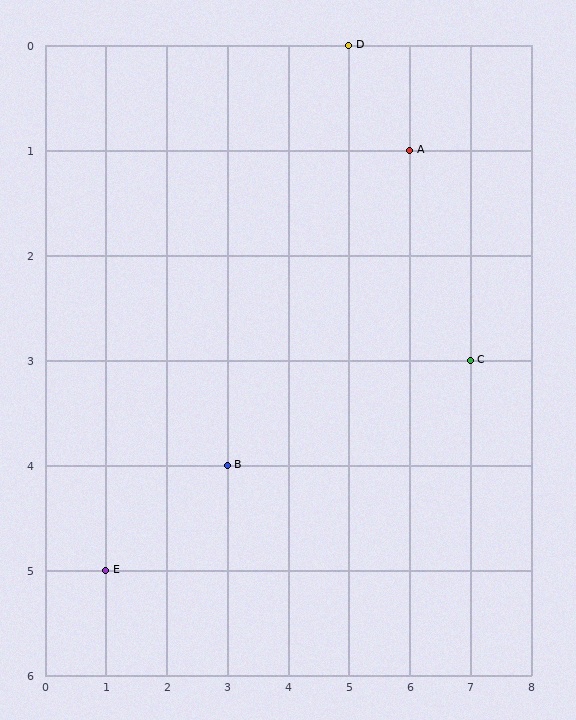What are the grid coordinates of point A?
Point A is at grid coordinates (6, 1).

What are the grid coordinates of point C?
Point C is at grid coordinates (7, 3).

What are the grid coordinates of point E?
Point E is at grid coordinates (1, 5).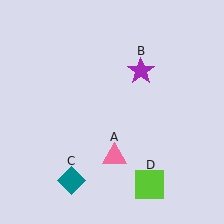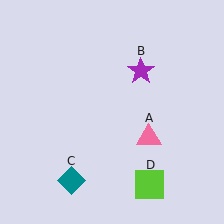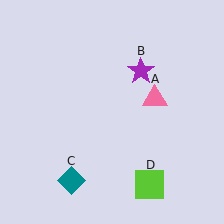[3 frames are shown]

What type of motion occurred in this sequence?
The pink triangle (object A) rotated counterclockwise around the center of the scene.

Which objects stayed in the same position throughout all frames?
Purple star (object B) and teal diamond (object C) and lime square (object D) remained stationary.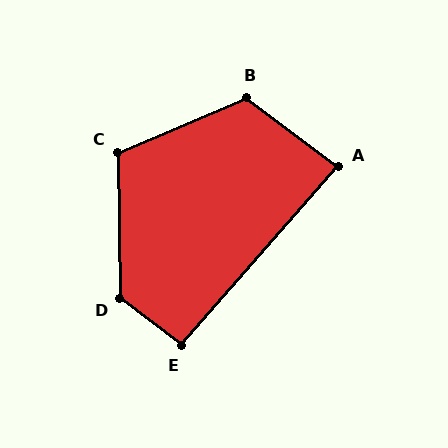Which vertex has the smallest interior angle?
A, at approximately 85 degrees.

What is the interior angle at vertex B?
Approximately 120 degrees (obtuse).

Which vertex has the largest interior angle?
D, at approximately 128 degrees.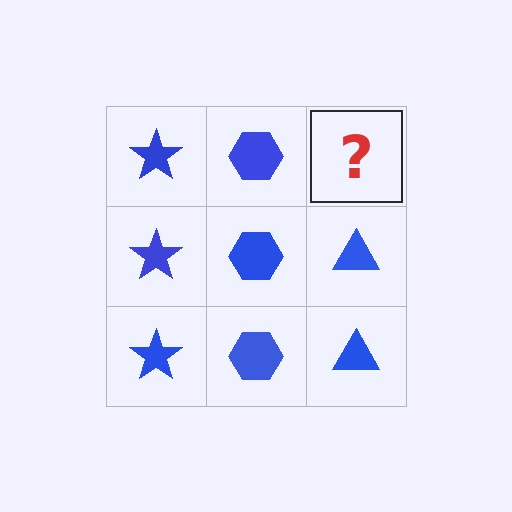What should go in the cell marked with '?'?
The missing cell should contain a blue triangle.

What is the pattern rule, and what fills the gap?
The rule is that each column has a consistent shape. The gap should be filled with a blue triangle.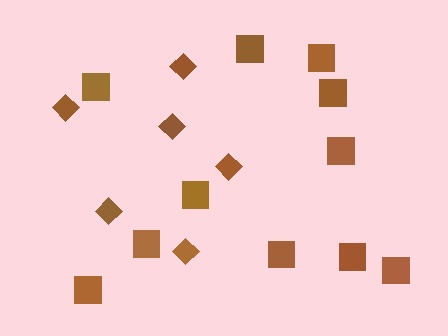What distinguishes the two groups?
There are 2 groups: one group of squares (11) and one group of diamonds (6).